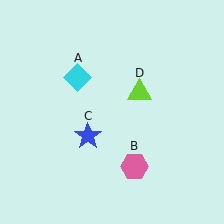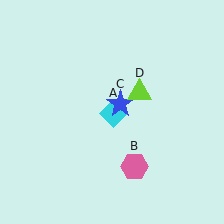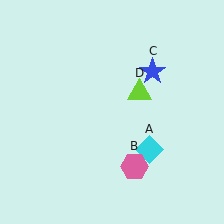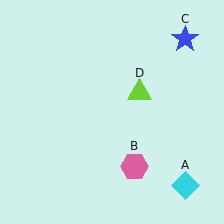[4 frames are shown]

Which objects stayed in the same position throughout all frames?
Pink hexagon (object B) and lime triangle (object D) remained stationary.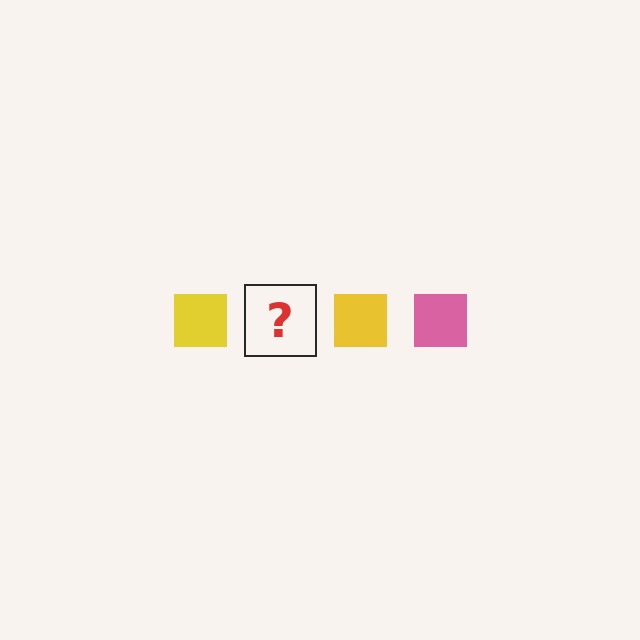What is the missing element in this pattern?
The missing element is a pink square.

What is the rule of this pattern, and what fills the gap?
The rule is that the pattern cycles through yellow, pink squares. The gap should be filled with a pink square.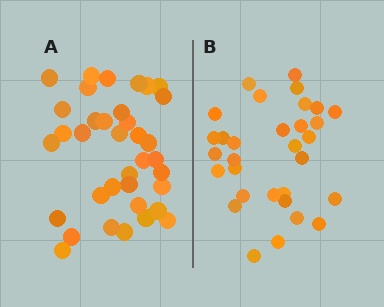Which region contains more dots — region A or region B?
Region A (the left region) has more dots.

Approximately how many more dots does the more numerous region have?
Region A has about 5 more dots than region B.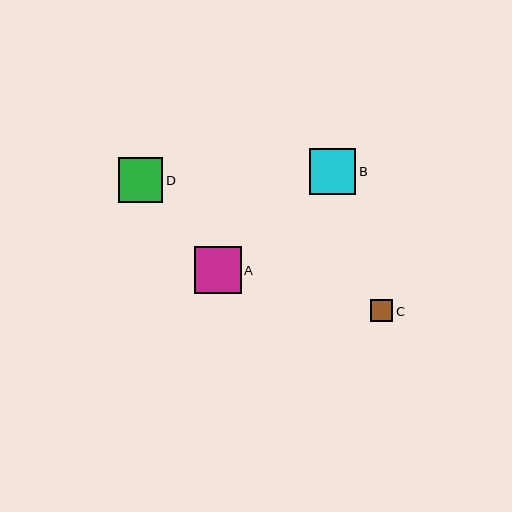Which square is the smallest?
Square C is the smallest with a size of approximately 22 pixels.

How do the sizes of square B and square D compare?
Square B and square D are approximately the same size.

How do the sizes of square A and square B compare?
Square A and square B are approximately the same size.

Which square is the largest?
Square A is the largest with a size of approximately 47 pixels.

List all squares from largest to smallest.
From largest to smallest: A, B, D, C.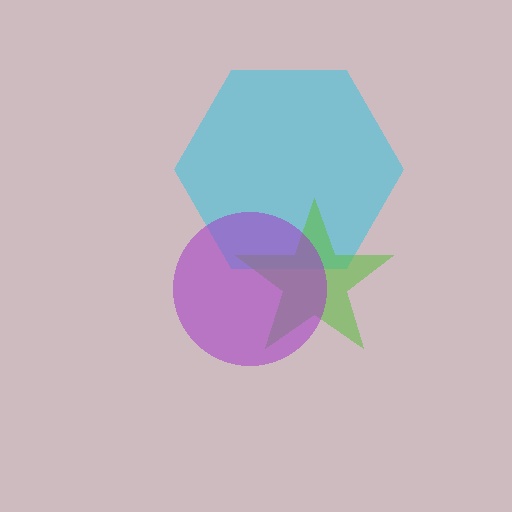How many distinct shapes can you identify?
There are 3 distinct shapes: a cyan hexagon, a lime star, a purple circle.